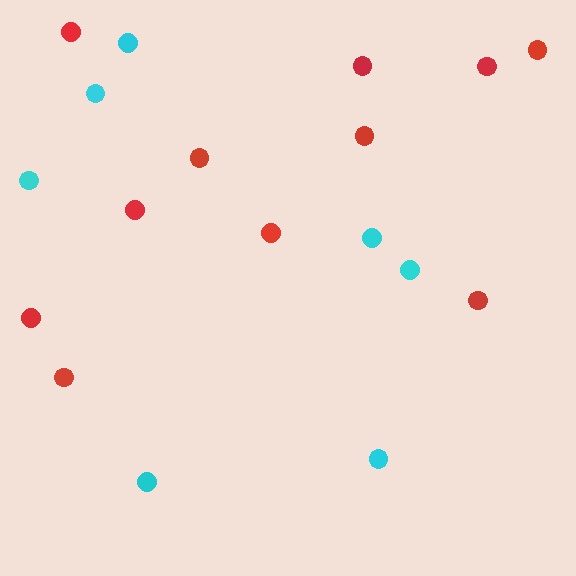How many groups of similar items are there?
There are 2 groups: one group of red circles (11) and one group of cyan circles (7).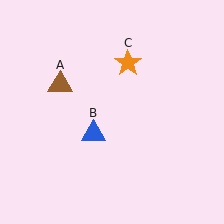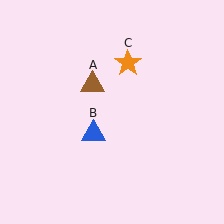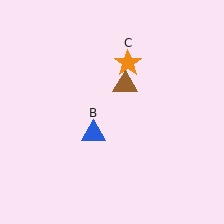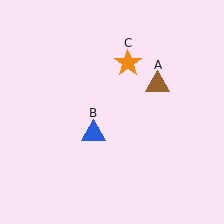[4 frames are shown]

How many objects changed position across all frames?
1 object changed position: brown triangle (object A).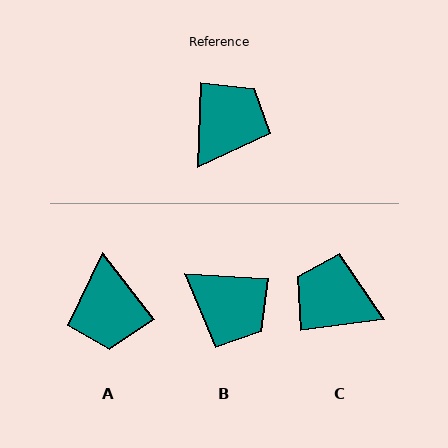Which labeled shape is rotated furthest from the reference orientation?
A, about 140 degrees away.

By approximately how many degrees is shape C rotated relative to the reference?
Approximately 99 degrees counter-clockwise.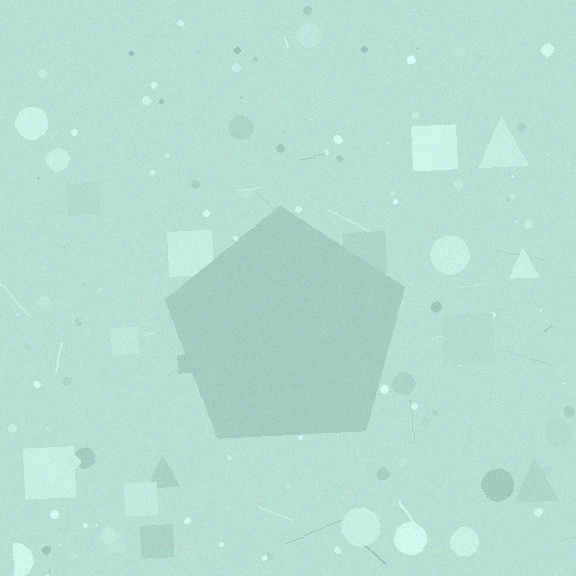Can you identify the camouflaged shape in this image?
The camouflaged shape is a pentagon.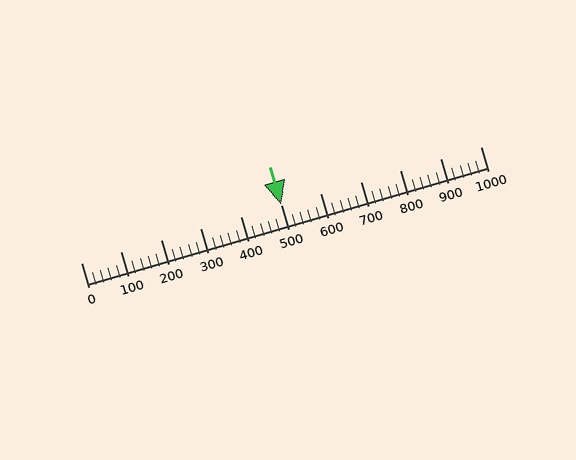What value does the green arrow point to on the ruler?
The green arrow points to approximately 500.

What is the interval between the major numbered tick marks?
The major tick marks are spaced 100 units apart.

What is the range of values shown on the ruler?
The ruler shows values from 0 to 1000.